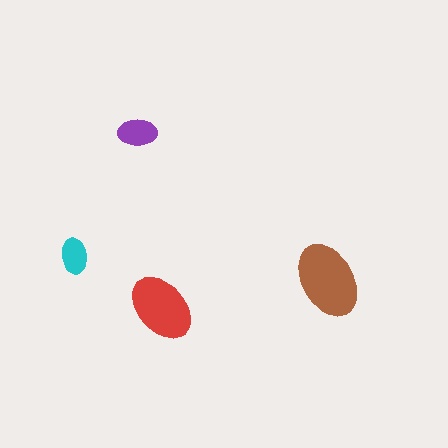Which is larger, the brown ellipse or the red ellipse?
The brown one.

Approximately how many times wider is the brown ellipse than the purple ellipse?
About 2 times wider.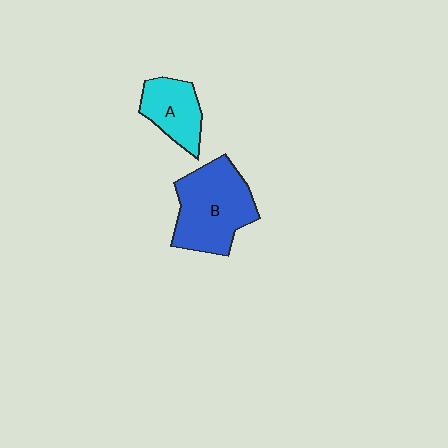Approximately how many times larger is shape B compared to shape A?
Approximately 1.7 times.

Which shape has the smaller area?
Shape A (cyan).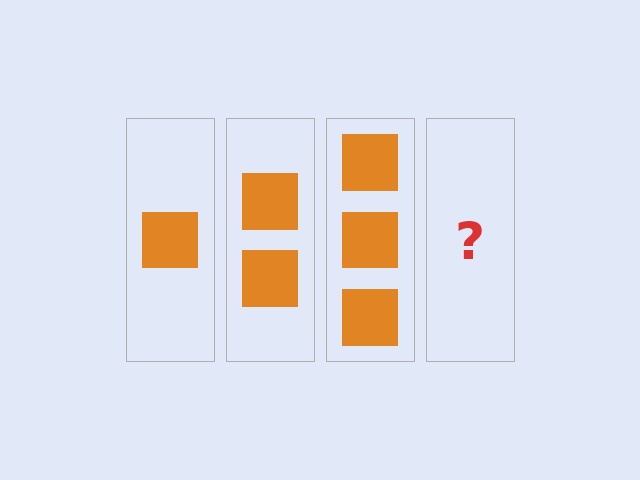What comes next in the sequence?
The next element should be 4 squares.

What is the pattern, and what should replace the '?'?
The pattern is that each step adds one more square. The '?' should be 4 squares.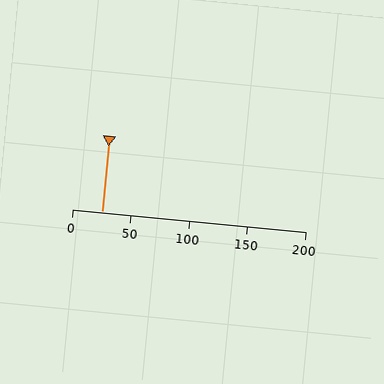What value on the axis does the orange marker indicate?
The marker indicates approximately 25.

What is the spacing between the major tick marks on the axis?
The major ticks are spaced 50 apart.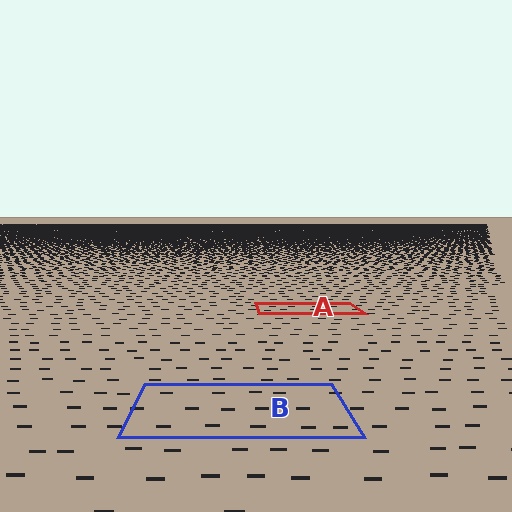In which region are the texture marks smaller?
The texture marks are smaller in region A, because it is farther away.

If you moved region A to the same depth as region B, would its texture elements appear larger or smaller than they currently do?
They would appear larger. At a closer depth, the same texture elements are projected at a bigger on-screen size.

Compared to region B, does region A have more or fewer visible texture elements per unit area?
Region A has more texture elements per unit area — they are packed more densely because it is farther away.